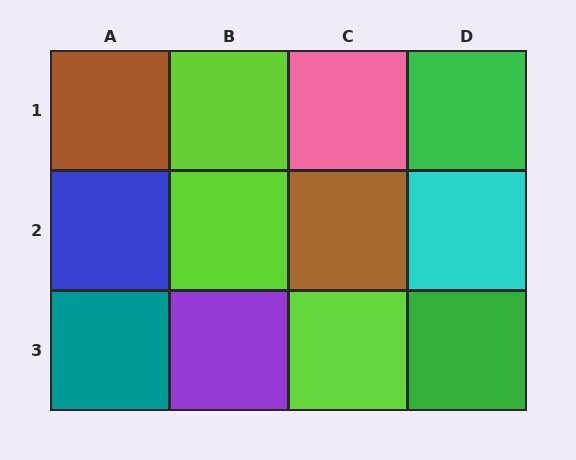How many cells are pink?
1 cell is pink.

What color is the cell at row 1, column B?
Lime.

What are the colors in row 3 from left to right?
Teal, purple, lime, green.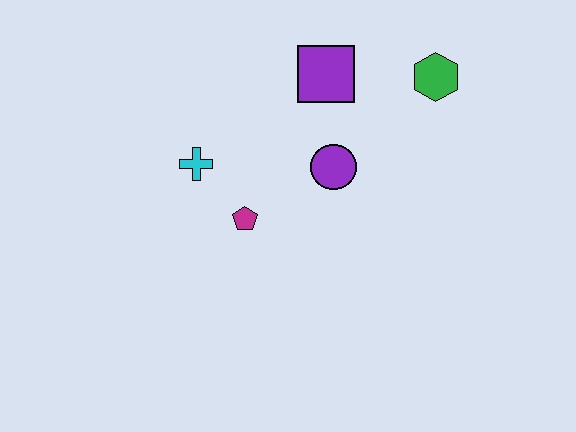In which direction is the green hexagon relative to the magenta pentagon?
The green hexagon is to the right of the magenta pentagon.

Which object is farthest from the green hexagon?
The cyan cross is farthest from the green hexagon.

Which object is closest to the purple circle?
The purple square is closest to the purple circle.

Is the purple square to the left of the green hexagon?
Yes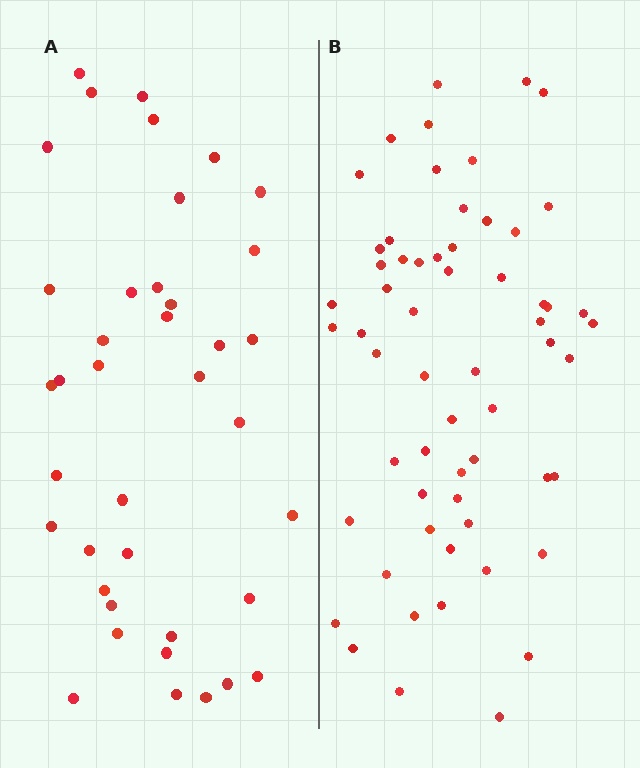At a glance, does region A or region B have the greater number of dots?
Region B (the right region) has more dots.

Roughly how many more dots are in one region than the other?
Region B has approximately 20 more dots than region A.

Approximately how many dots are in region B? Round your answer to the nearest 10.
About 60 dots.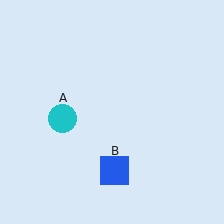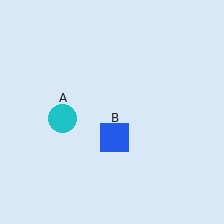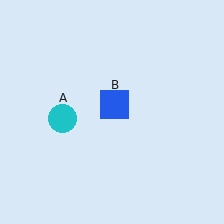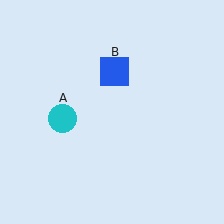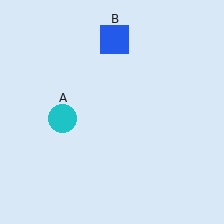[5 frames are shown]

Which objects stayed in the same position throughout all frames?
Cyan circle (object A) remained stationary.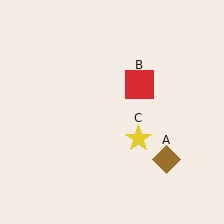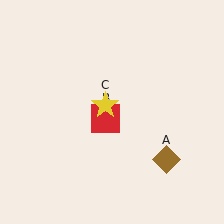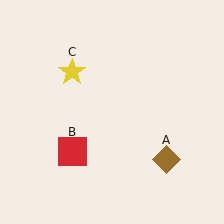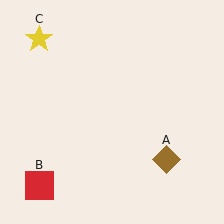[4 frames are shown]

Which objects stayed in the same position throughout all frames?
Brown diamond (object A) remained stationary.